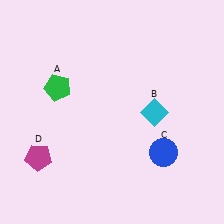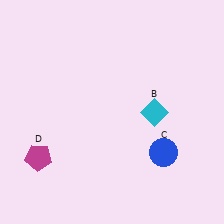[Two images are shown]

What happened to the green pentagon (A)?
The green pentagon (A) was removed in Image 2. It was in the top-left area of Image 1.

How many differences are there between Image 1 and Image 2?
There is 1 difference between the two images.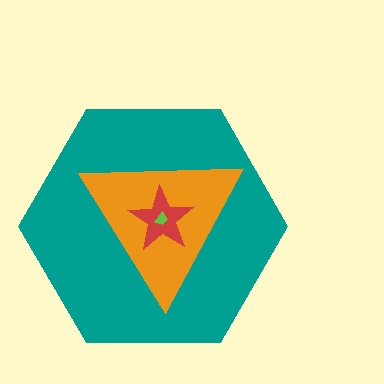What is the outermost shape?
The teal hexagon.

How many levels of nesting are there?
4.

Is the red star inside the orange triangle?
Yes.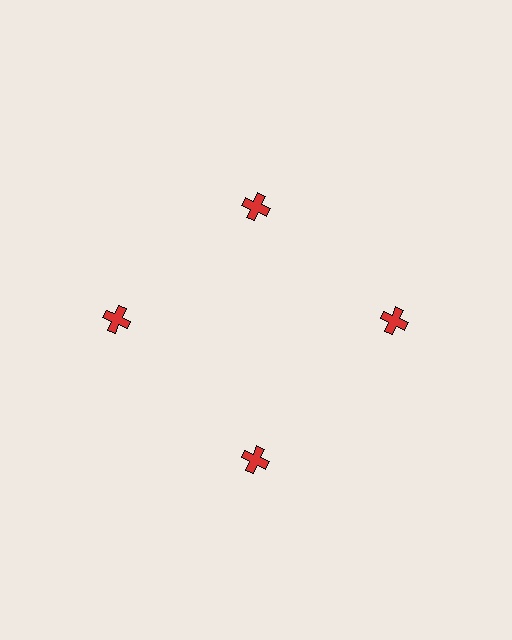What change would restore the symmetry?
The symmetry would be restored by moving it outward, back onto the ring so that all 4 crosses sit at equal angles and equal distance from the center.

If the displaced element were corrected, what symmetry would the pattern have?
It would have 4-fold rotational symmetry — the pattern would map onto itself every 90 degrees.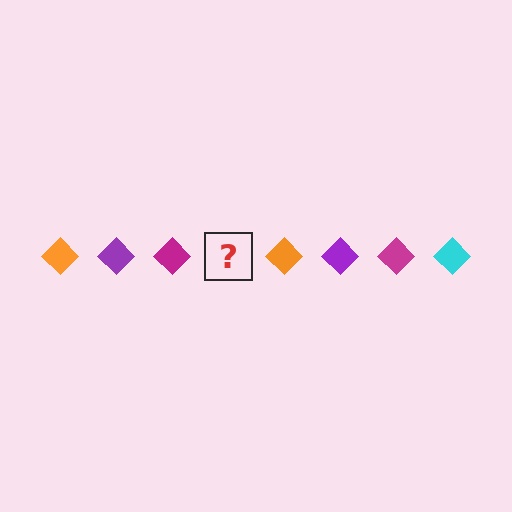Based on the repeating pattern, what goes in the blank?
The blank should be a cyan diamond.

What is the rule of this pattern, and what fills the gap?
The rule is that the pattern cycles through orange, purple, magenta, cyan diamonds. The gap should be filled with a cyan diamond.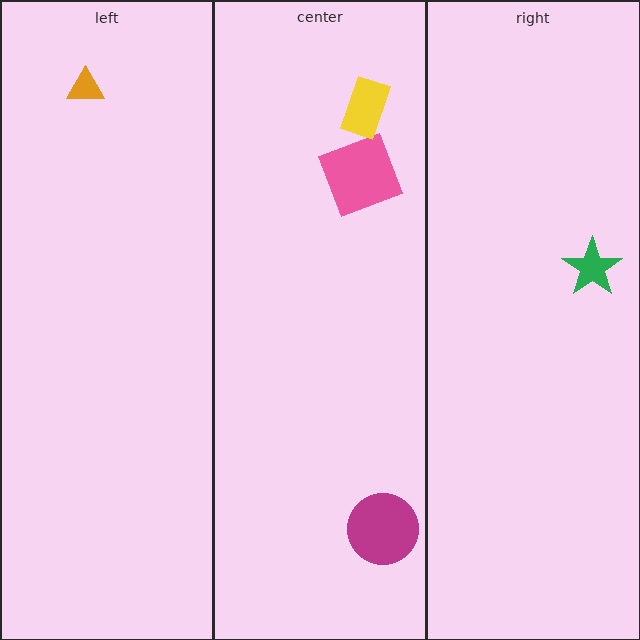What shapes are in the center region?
The magenta circle, the pink square, the yellow rectangle.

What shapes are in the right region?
The green star.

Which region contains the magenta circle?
The center region.